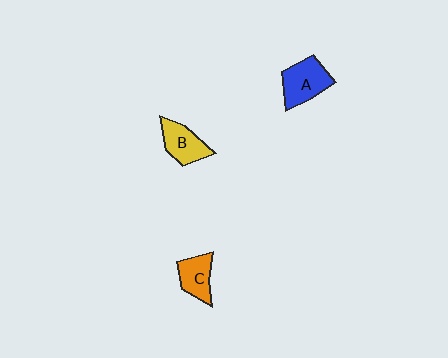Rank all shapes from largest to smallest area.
From largest to smallest: A (blue), B (yellow), C (orange).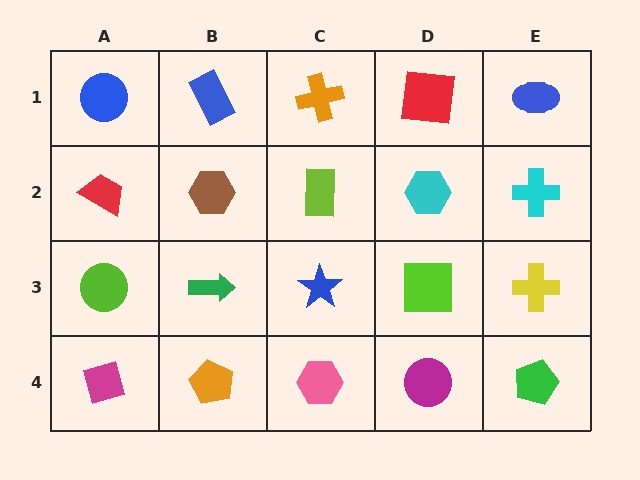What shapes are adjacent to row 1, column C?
A lime rectangle (row 2, column C), a blue rectangle (row 1, column B), a red square (row 1, column D).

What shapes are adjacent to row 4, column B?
A green arrow (row 3, column B), a magenta square (row 4, column A), a pink hexagon (row 4, column C).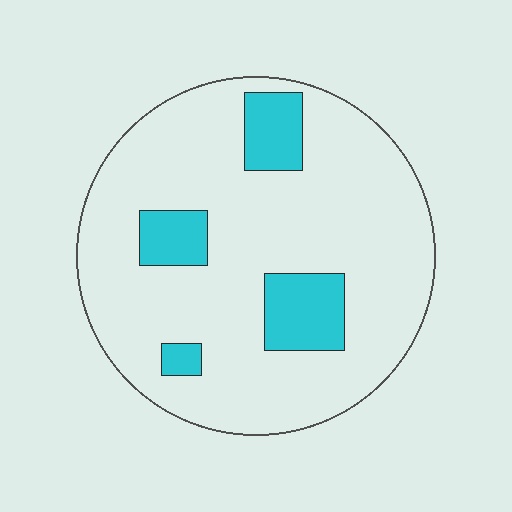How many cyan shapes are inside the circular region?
4.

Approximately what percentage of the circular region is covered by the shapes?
Approximately 15%.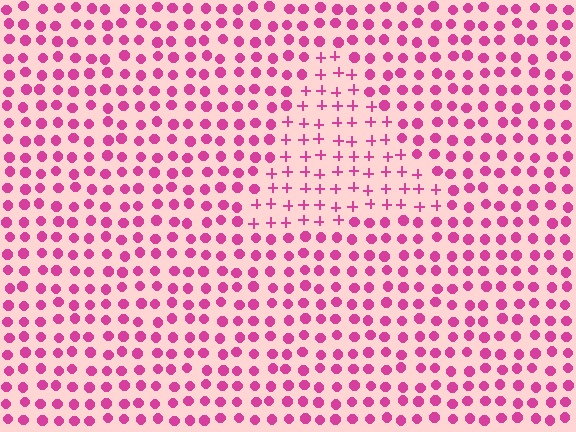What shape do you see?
I see a triangle.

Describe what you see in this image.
The image is filled with small magenta elements arranged in a uniform grid. A triangle-shaped region contains plus signs, while the surrounding area contains circles. The boundary is defined purely by the change in element shape.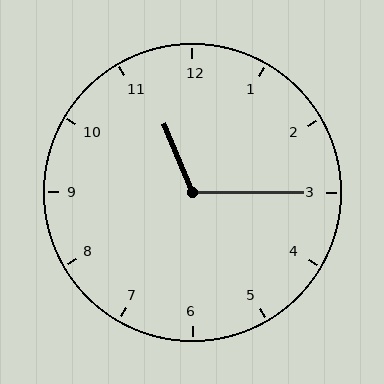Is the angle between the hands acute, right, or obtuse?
It is obtuse.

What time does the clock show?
11:15.